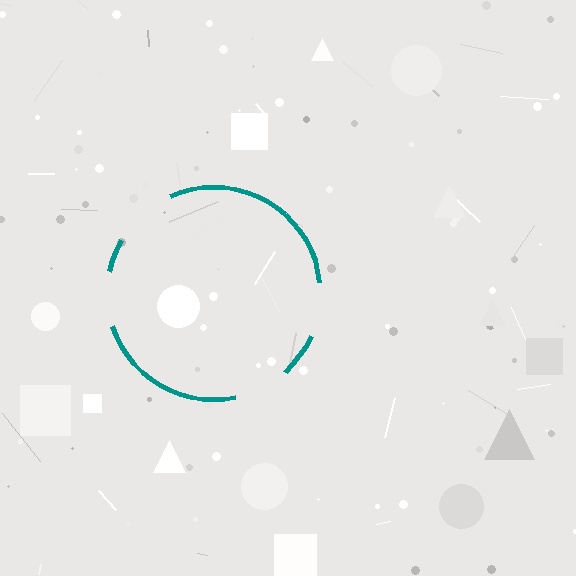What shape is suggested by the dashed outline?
The dashed outline suggests a circle.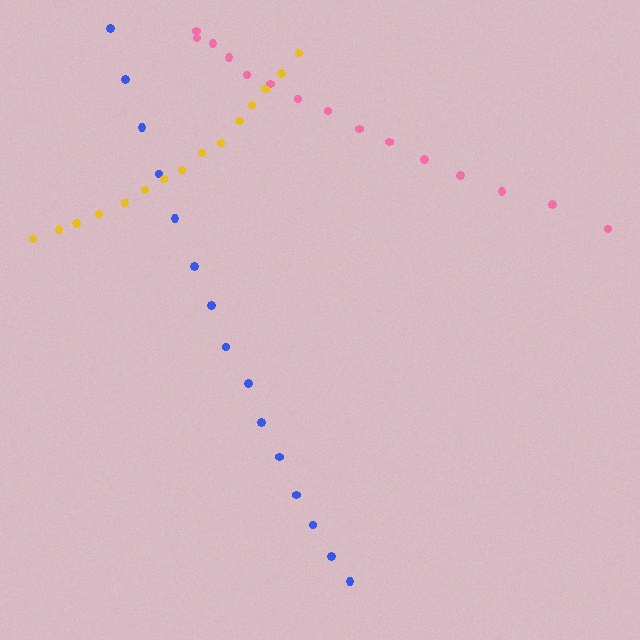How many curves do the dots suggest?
There are 3 distinct paths.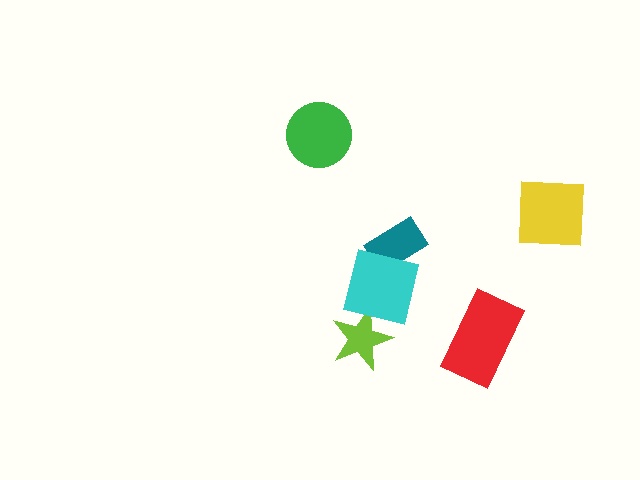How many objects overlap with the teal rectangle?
1 object overlaps with the teal rectangle.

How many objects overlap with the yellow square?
0 objects overlap with the yellow square.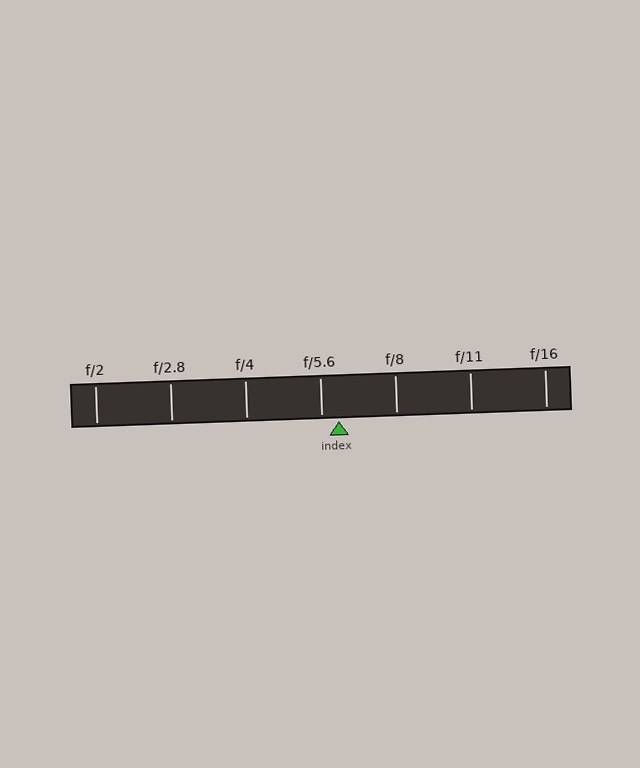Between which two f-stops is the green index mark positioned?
The index mark is between f/5.6 and f/8.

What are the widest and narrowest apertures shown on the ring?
The widest aperture shown is f/2 and the narrowest is f/16.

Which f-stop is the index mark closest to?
The index mark is closest to f/5.6.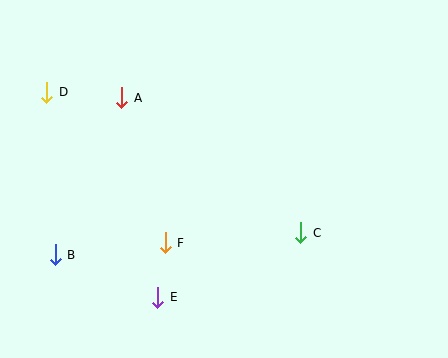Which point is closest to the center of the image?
Point F at (165, 243) is closest to the center.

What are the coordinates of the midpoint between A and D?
The midpoint between A and D is at (84, 95).